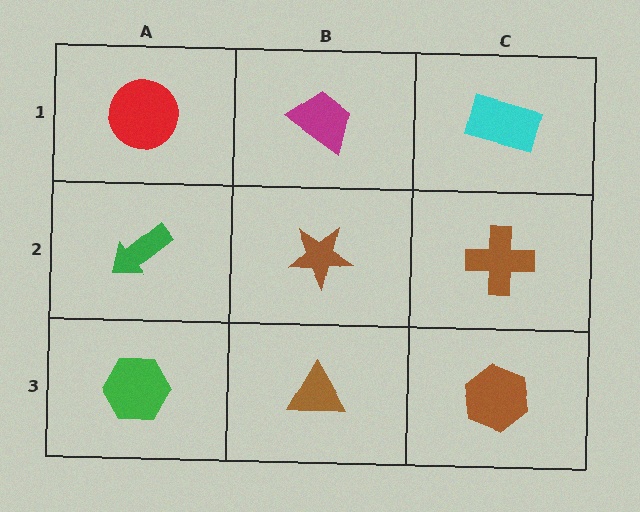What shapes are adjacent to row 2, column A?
A red circle (row 1, column A), a green hexagon (row 3, column A), a brown star (row 2, column B).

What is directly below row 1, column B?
A brown star.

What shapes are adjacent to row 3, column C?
A brown cross (row 2, column C), a brown triangle (row 3, column B).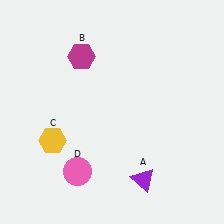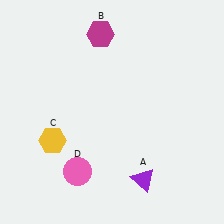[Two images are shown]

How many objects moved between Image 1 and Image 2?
1 object moved between the two images.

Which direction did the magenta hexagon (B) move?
The magenta hexagon (B) moved up.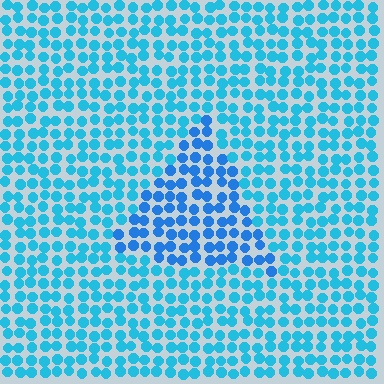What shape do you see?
I see a triangle.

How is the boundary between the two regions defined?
The boundary is defined purely by a slight shift in hue (about 21 degrees). Spacing, size, and orientation are identical on both sides.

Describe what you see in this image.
The image is filled with small cyan elements in a uniform arrangement. A triangle-shaped region is visible where the elements are tinted to a slightly different hue, forming a subtle color boundary.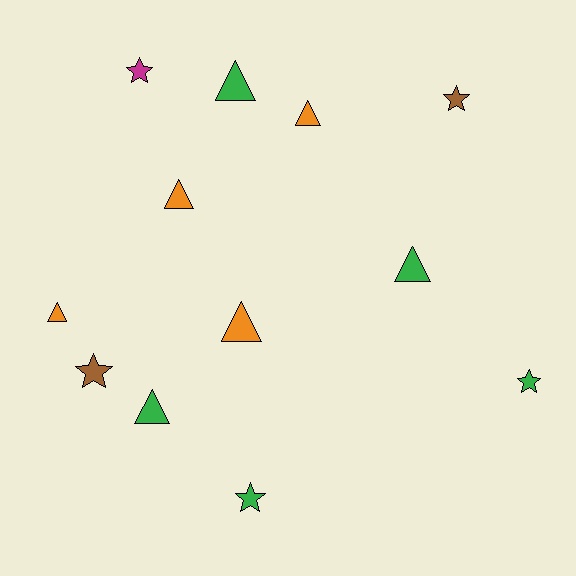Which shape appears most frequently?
Triangle, with 7 objects.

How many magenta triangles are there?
There are no magenta triangles.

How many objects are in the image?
There are 12 objects.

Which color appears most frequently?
Green, with 5 objects.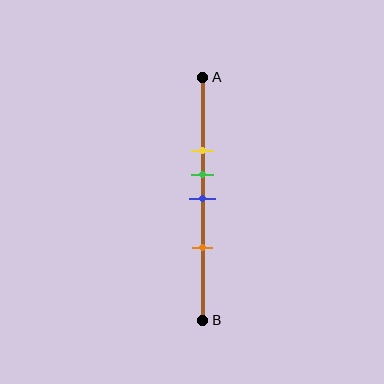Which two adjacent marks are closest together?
The green and blue marks are the closest adjacent pair.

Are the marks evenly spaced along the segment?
No, the marks are not evenly spaced.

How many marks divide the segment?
There are 4 marks dividing the segment.